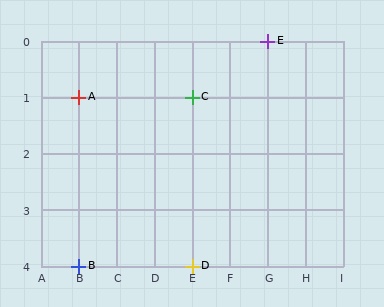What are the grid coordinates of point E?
Point E is at grid coordinates (G, 0).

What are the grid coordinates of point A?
Point A is at grid coordinates (B, 1).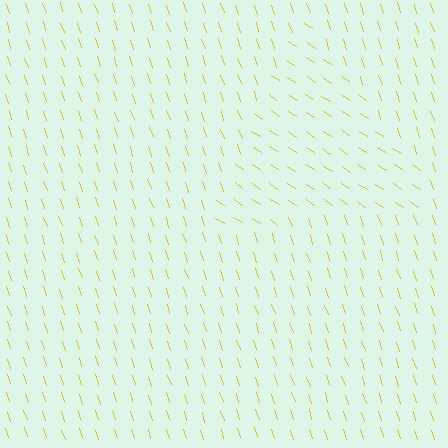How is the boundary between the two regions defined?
The boundary is defined purely by a change in line orientation (approximately 39 degrees difference). All lines are the same color and thickness.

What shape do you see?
I see a triangle.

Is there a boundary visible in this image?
Yes, there is a texture boundary formed by a change in line orientation.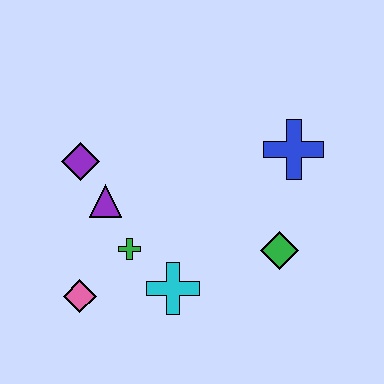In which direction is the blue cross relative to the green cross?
The blue cross is to the right of the green cross.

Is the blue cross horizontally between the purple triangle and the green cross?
No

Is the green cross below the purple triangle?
Yes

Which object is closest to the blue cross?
The green diamond is closest to the blue cross.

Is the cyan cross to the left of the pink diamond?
No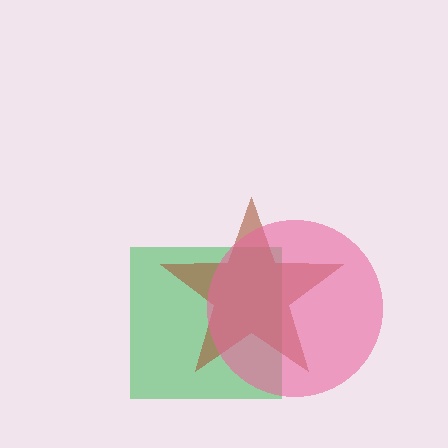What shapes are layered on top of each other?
The layered shapes are: a green square, a brown star, a pink circle.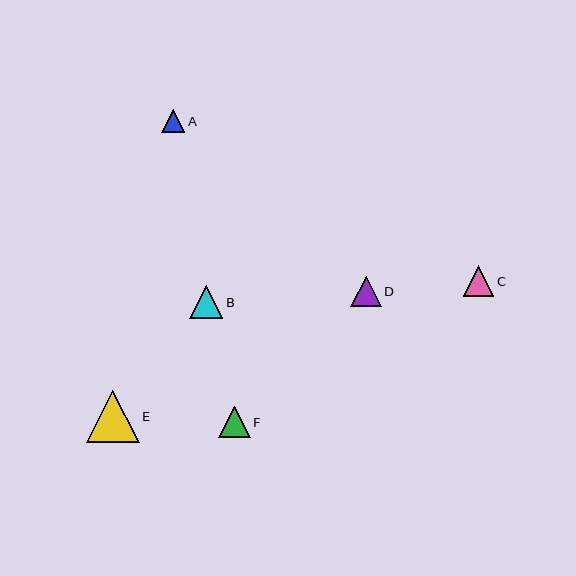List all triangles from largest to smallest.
From largest to smallest: E, B, F, D, C, A.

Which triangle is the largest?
Triangle E is the largest with a size of approximately 52 pixels.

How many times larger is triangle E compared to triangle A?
Triangle E is approximately 2.3 times the size of triangle A.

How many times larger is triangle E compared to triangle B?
Triangle E is approximately 1.6 times the size of triangle B.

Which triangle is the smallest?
Triangle A is the smallest with a size of approximately 23 pixels.